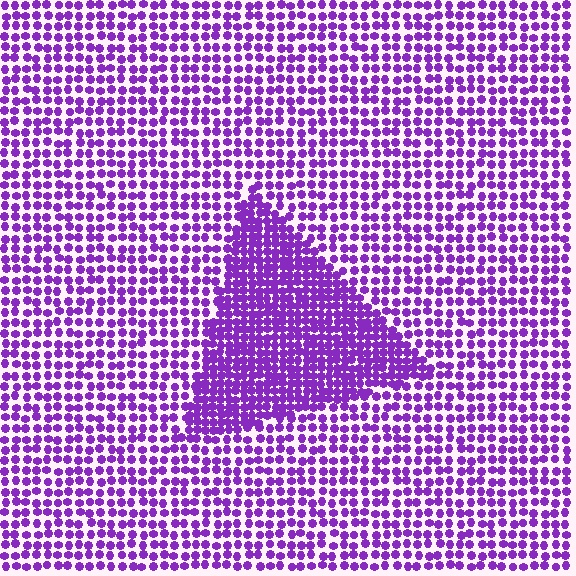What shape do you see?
I see a triangle.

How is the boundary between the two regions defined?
The boundary is defined by a change in element density (approximately 1.9x ratio). All elements are the same color, size, and shape.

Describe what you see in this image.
The image contains small purple elements arranged at two different densities. A triangle-shaped region is visible where the elements are more densely packed than the surrounding area.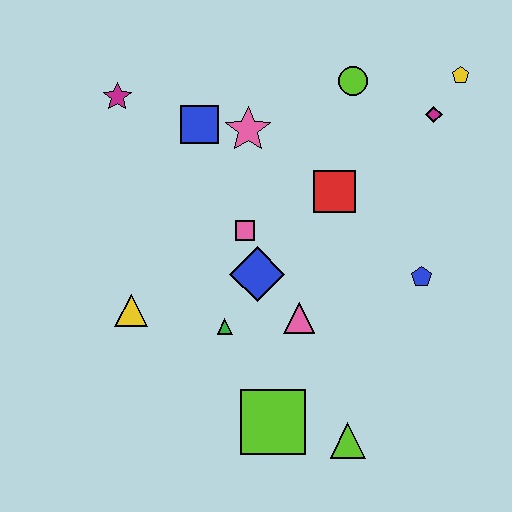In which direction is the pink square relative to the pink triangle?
The pink square is above the pink triangle.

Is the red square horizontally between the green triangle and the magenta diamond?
Yes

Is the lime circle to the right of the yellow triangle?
Yes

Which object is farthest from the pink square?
The yellow pentagon is farthest from the pink square.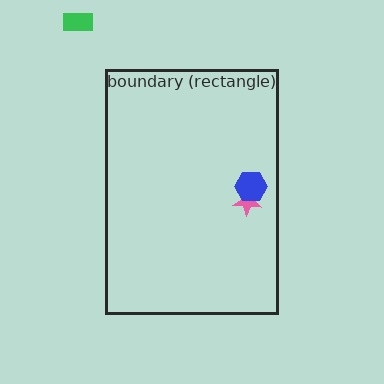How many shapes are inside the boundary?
2 inside, 1 outside.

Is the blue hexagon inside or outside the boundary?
Inside.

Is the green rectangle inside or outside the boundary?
Outside.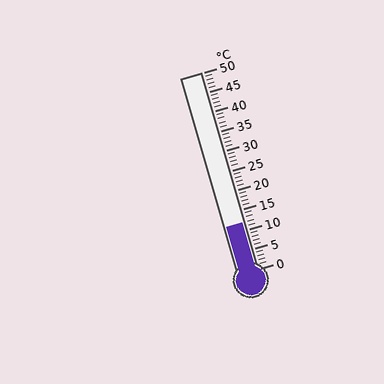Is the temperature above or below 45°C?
The temperature is below 45°C.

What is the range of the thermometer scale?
The thermometer scale ranges from 0°C to 50°C.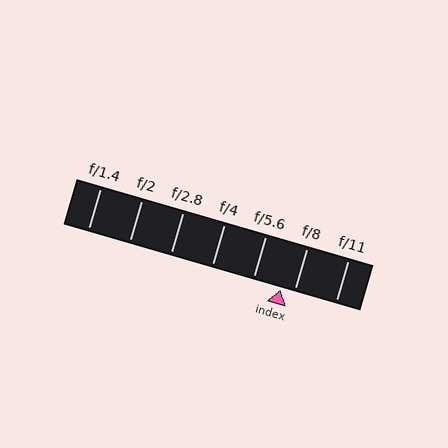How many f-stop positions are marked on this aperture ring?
There are 7 f-stop positions marked.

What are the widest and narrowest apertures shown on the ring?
The widest aperture shown is f/1.4 and the narrowest is f/11.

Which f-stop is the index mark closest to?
The index mark is closest to f/8.